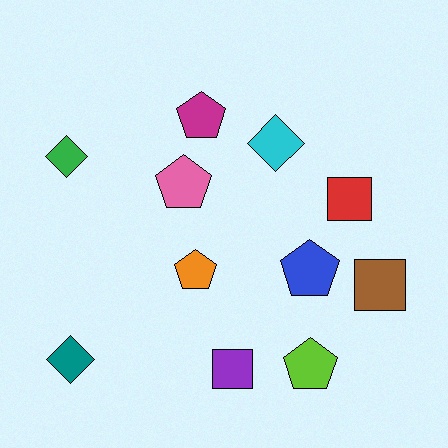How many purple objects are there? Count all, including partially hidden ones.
There is 1 purple object.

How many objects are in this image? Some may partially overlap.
There are 11 objects.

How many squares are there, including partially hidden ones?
There are 3 squares.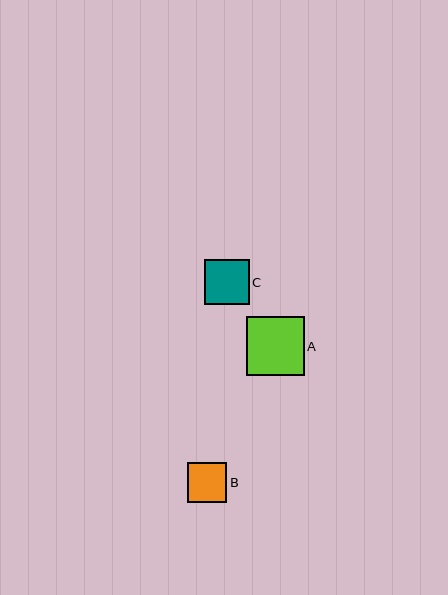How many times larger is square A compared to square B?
Square A is approximately 1.5 times the size of square B.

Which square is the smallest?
Square B is the smallest with a size of approximately 40 pixels.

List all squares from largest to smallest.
From largest to smallest: A, C, B.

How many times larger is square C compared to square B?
Square C is approximately 1.1 times the size of square B.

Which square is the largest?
Square A is the largest with a size of approximately 58 pixels.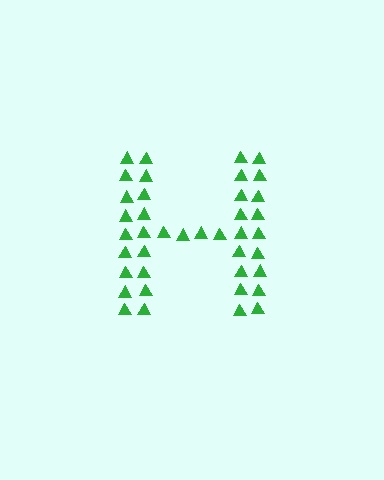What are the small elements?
The small elements are triangles.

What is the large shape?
The large shape is the letter H.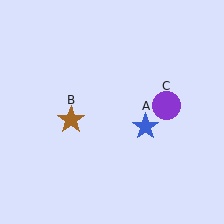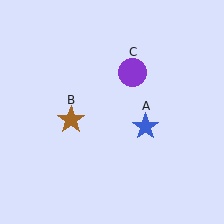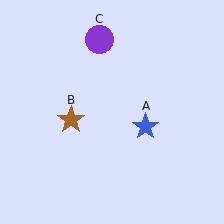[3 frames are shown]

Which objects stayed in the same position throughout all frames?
Blue star (object A) and brown star (object B) remained stationary.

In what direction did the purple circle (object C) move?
The purple circle (object C) moved up and to the left.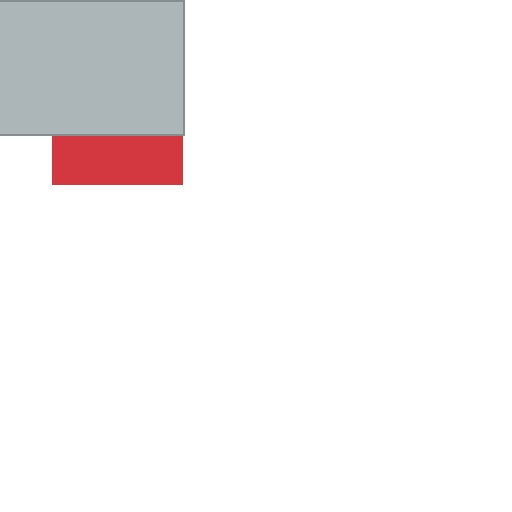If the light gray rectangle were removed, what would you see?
You would see the complete red square.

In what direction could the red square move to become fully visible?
The red square could move down. That would shift it out from behind the light gray rectangle entirely.